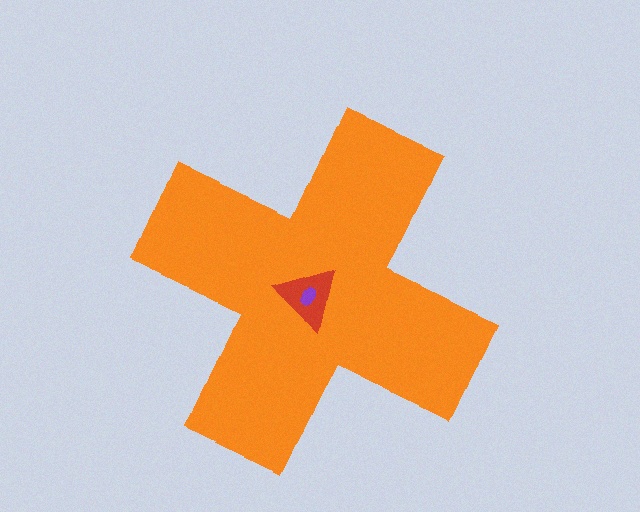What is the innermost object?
The purple ellipse.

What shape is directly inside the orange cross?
The red triangle.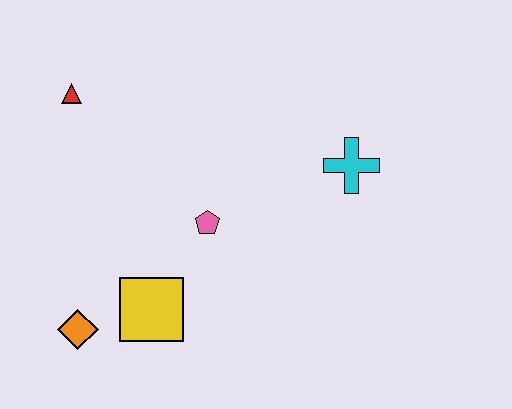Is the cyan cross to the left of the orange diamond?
No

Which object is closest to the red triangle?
The pink pentagon is closest to the red triangle.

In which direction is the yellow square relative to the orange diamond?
The yellow square is to the right of the orange diamond.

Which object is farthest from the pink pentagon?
The red triangle is farthest from the pink pentagon.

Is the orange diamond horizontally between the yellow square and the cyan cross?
No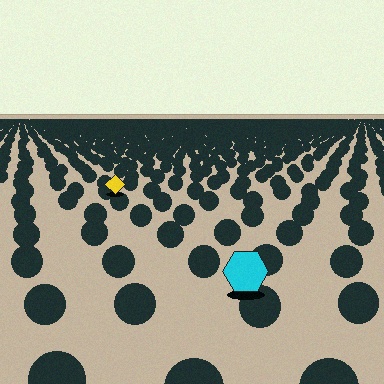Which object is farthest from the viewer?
The yellow diamond is farthest from the viewer. It appears smaller and the ground texture around it is denser.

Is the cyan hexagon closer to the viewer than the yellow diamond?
Yes. The cyan hexagon is closer — you can tell from the texture gradient: the ground texture is coarser near it.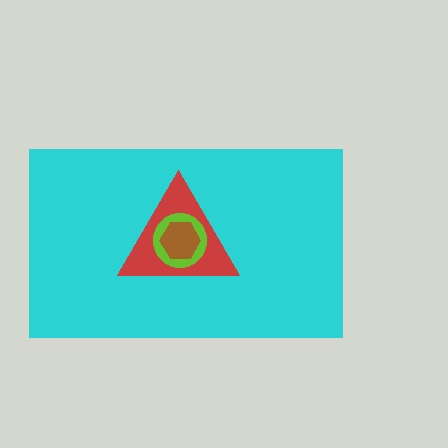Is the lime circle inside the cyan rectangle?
Yes.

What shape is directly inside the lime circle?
The brown hexagon.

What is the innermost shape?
The brown hexagon.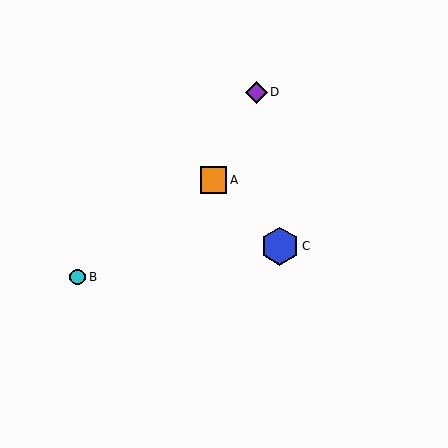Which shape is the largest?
The blue hexagon (labeled C) is the largest.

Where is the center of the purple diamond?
The center of the purple diamond is at (256, 92).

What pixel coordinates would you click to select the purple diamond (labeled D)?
Click at (256, 92) to select the purple diamond D.